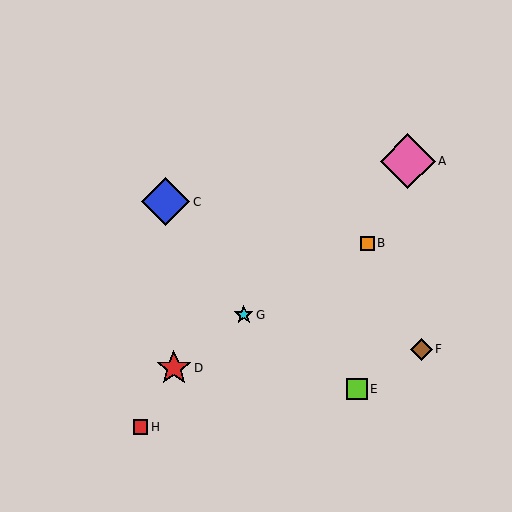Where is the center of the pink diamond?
The center of the pink diamond is at (408, 161).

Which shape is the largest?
The pink diamond (labeled A) is the largest.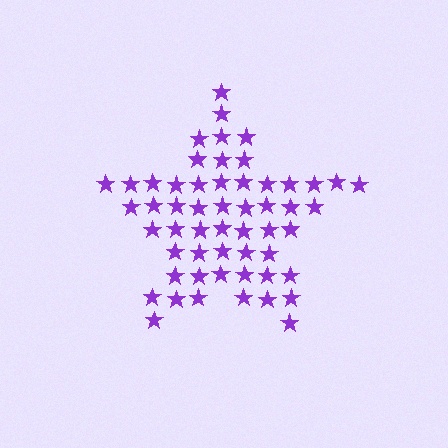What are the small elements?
The small elements are stars.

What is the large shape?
The large shape is a star.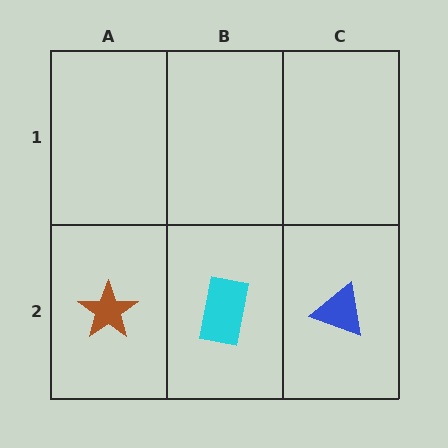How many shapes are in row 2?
3 shapes.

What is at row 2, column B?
A cyan rectangle.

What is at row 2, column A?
A brown star.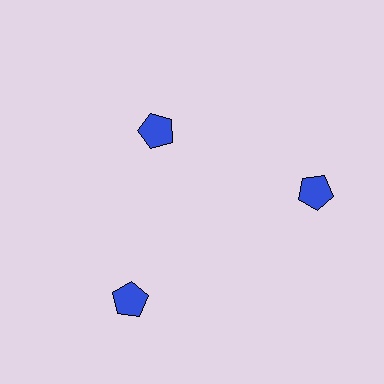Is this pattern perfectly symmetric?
No. The 3 blue pentagons are arranged in a ring, but one element near the 11 o'clock position is pulled inward toward the center, breaking the 3-fold rotational symmetry.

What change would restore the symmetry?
The symmetry would be restored by moving it outward, back onto the ring so that all 3 pentagons sit at equal angles and equal distance from the center.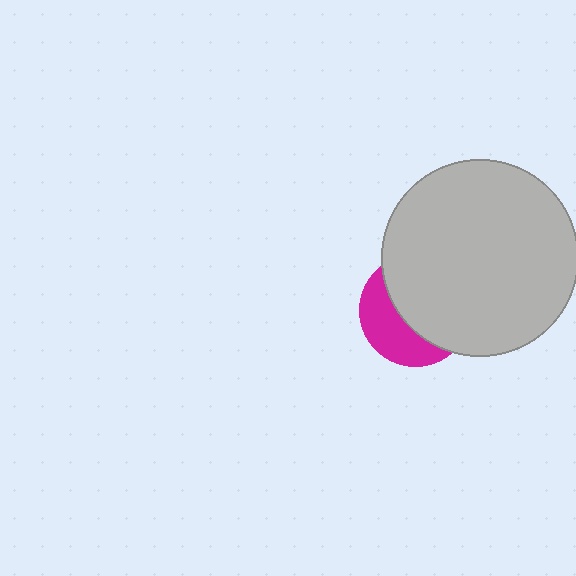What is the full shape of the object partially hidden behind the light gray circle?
The partially hidden object is a magenta circle.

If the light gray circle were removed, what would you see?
You would see the complete magenta circle.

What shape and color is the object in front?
The object in front is a light gray circle.